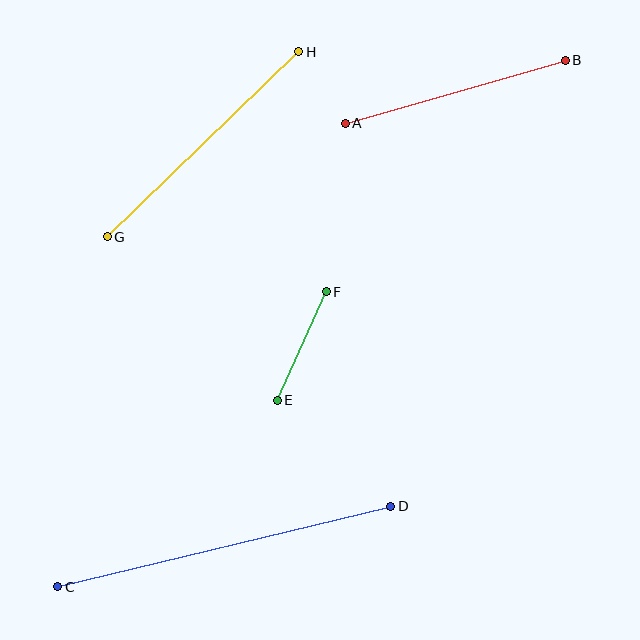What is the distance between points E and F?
The distance is approximately 119 pixels.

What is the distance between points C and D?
The distance is approximately 343 pixels.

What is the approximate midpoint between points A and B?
The midpoint is at approximately (455, 92) pixels.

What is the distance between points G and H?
The distance is approximately 266 pixels.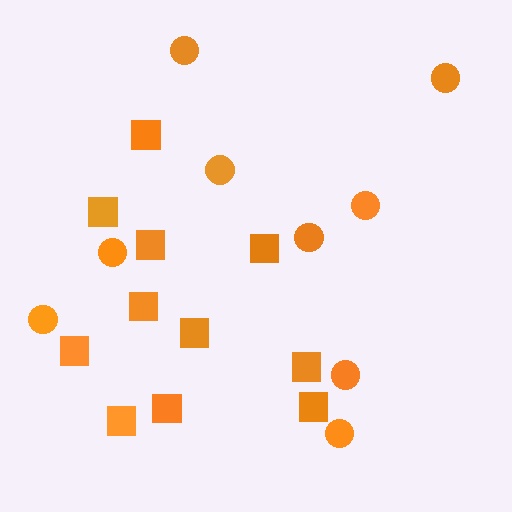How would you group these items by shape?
There are 2 groups: one group of squares (11) and one group of circles (9).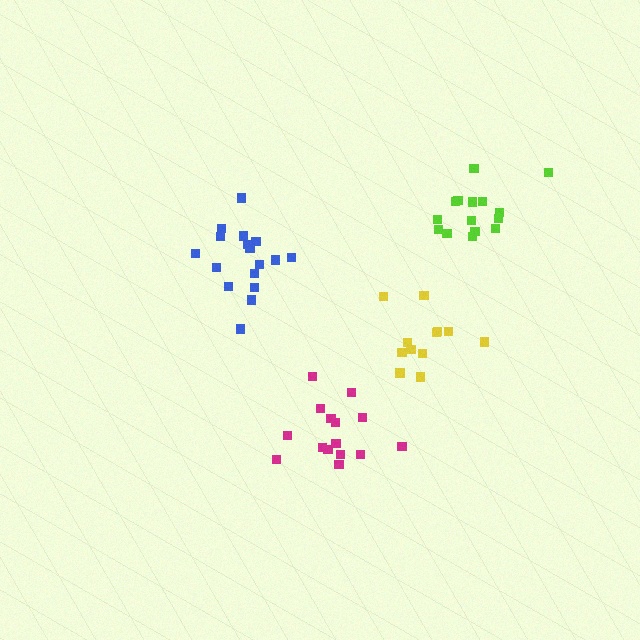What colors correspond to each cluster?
The clusters are colored: lime, magenta, yellow, blue.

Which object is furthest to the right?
The lime cluster is rightmost.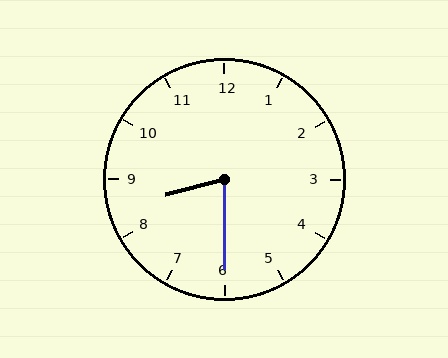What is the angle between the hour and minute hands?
Approximately 75 degrees.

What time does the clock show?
8:30.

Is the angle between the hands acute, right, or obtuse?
It is acute.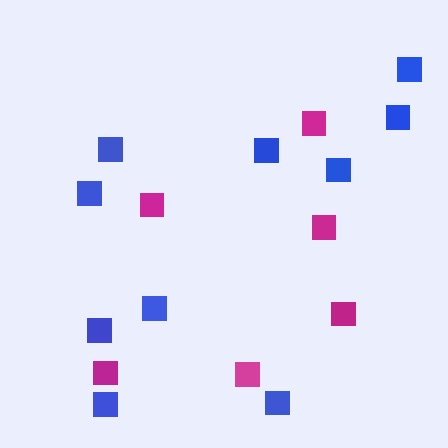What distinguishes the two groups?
There are 2 groups: one group of blue squares (10) and one group of magenta squares (6).